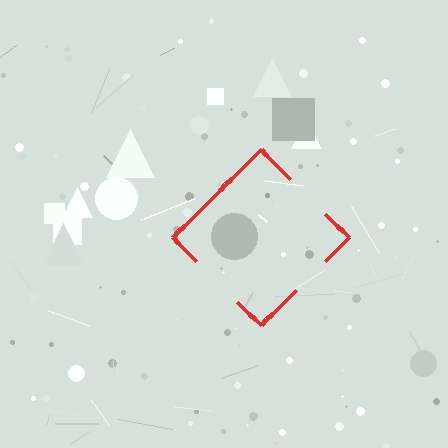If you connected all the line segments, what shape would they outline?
They would outline a diamond.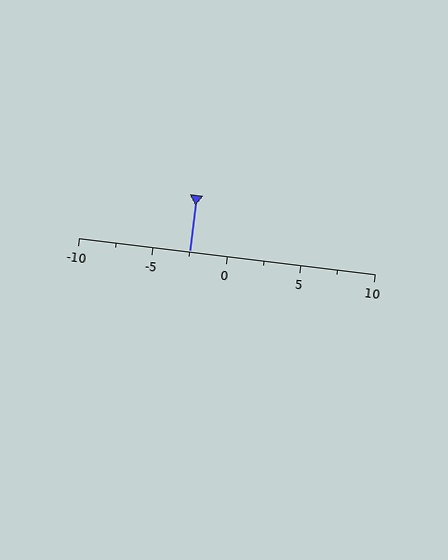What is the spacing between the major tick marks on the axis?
The major ticks are spaced 5 apart.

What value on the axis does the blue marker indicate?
The marker indicates approximately -2.5.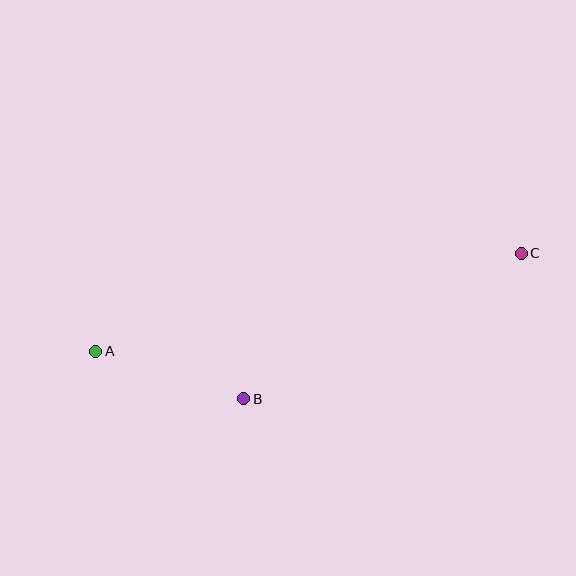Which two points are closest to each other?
Points A and B are closest to each other.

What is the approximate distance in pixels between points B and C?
The distance between B and C is approximately 314 pixels.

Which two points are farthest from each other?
Points A and C are farthest from each other.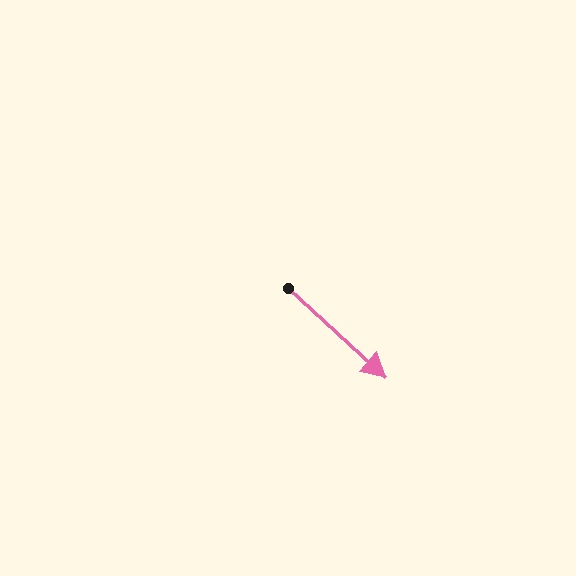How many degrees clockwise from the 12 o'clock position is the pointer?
Approximately 133 degrees.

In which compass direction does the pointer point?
Southeast.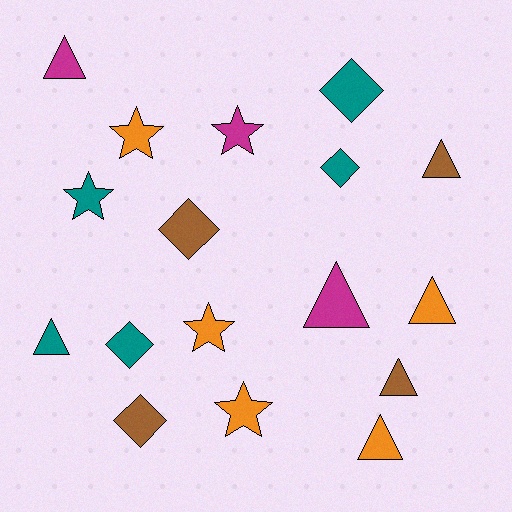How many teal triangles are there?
There is 1 teal triangle.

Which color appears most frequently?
Teal, with 5 objects.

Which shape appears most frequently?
Triangle, with 7 objects.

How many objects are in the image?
There are 17 objects.